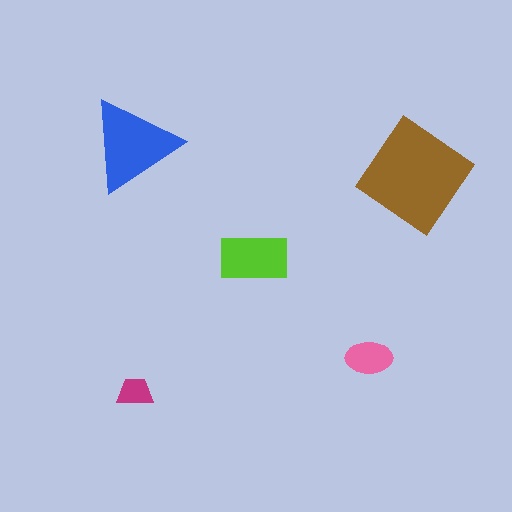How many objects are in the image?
There are 5 objects in the image.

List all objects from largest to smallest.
The brown diamond, the blue triangle, the lime rectangle, the pink ellipse, the magenta trapezoid.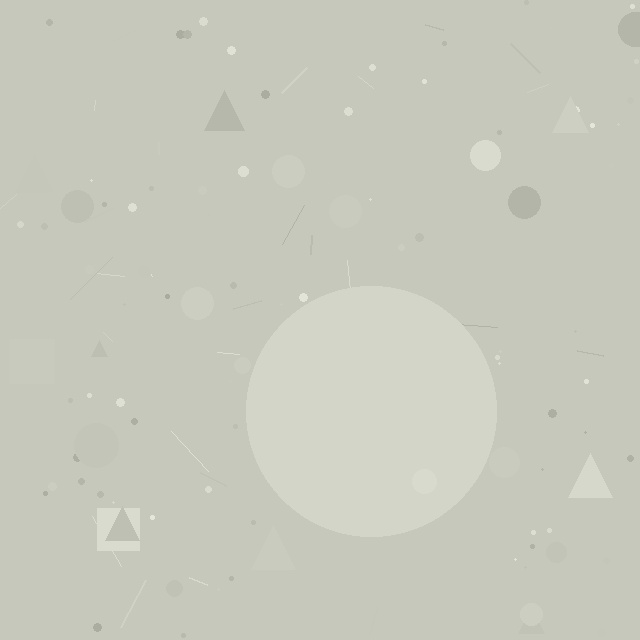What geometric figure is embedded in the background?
A circle is embedded in the background.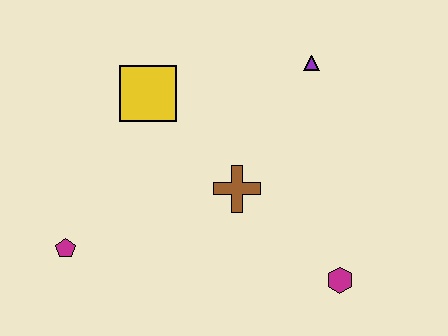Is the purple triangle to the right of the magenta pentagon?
Yes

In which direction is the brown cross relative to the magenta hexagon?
The brown cross is to the left of the magenta hexagon.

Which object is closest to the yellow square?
The brown cross is closest to the yellow square.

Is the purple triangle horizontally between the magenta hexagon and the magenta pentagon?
Yes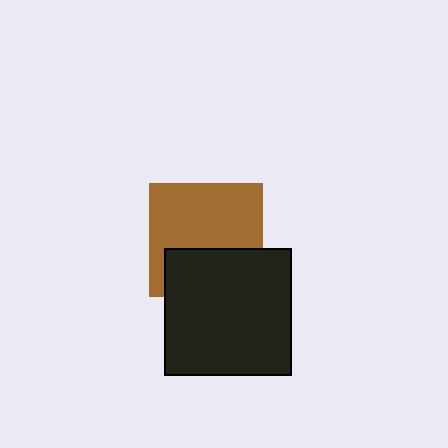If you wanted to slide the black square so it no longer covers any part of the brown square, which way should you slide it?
Slide it down — that is the most direct way to separate the two shapes.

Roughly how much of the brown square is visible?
About half of it is visible (roughly 62%).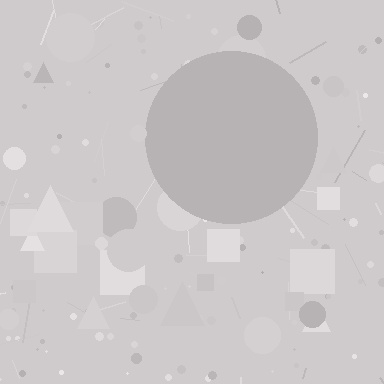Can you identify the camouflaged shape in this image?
The camouflaged shape is a circle.